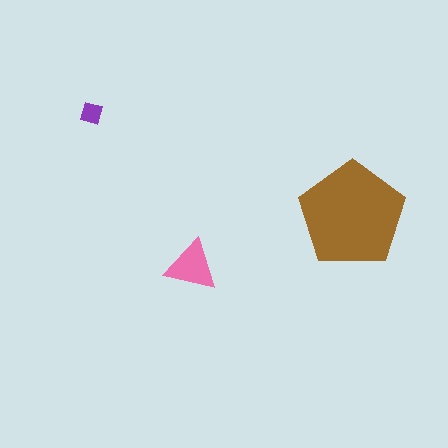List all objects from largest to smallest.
The brown pentagon, the pink triangle, the purple diamond.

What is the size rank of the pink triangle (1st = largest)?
2nd.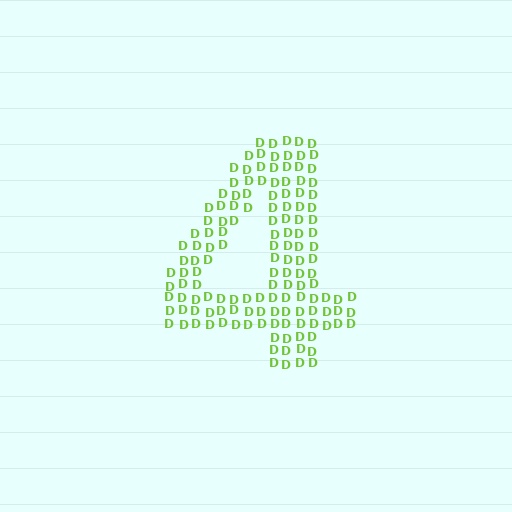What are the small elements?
The small elements are letter D's.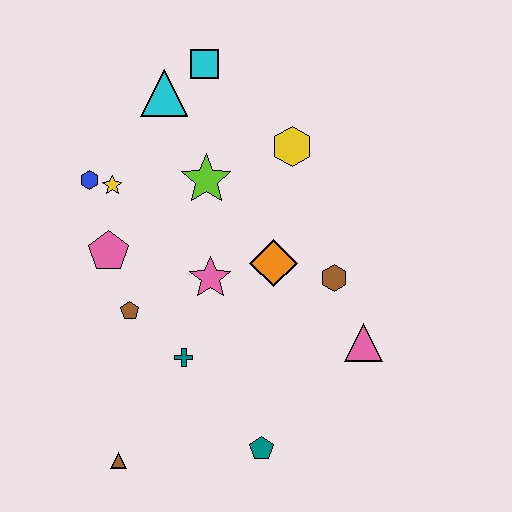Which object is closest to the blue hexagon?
The yellow star is closest to the blue hexagon.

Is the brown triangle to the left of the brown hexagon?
Yes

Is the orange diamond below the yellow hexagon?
Yes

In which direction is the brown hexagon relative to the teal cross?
The brown hexagon is to the right of the teal cross.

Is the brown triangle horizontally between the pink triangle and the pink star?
No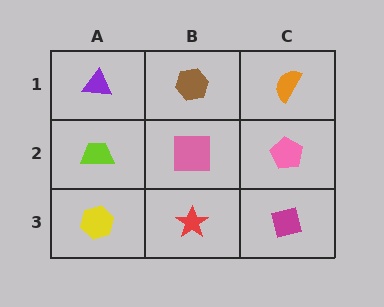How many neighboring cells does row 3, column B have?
3.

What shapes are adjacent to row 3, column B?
A pink square (row 2, column B), a yellow hexagon (row 3, column A), a magenta square (row 3, column C).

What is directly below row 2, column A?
A yellow hexagon.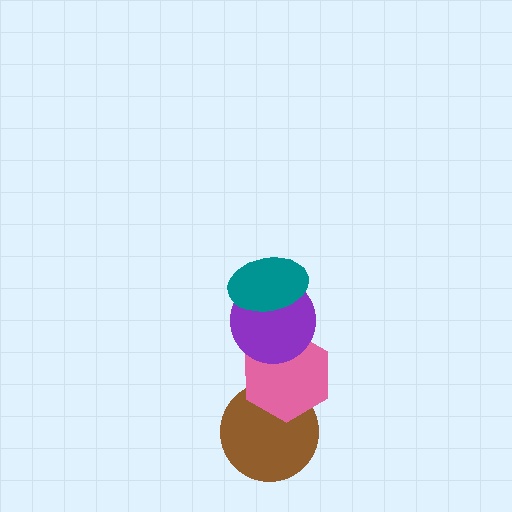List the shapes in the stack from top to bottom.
From top to bottom: the teal ellipse, the purple circle, the pink hexagon, the brown circle.